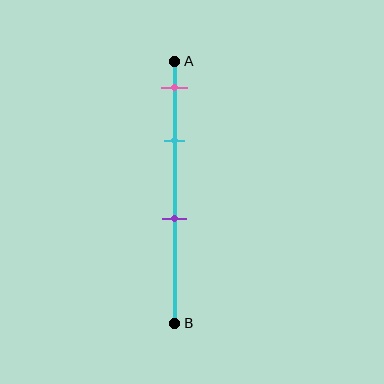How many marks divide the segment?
There are 3 marks dividing the segment.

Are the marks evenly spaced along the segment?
No, the marks are not evenly spaced.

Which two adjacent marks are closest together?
The pink and cyan marks are the closest adjacent pair.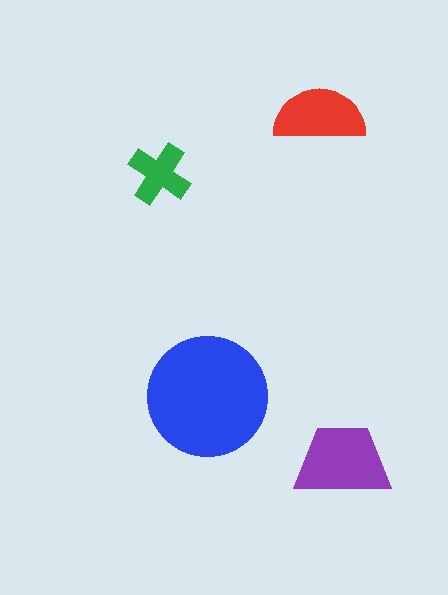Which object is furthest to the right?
The purple trapezoid is rightmost.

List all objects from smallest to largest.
The green cross, the red semicircle, the purple trapezoid, the blue circle.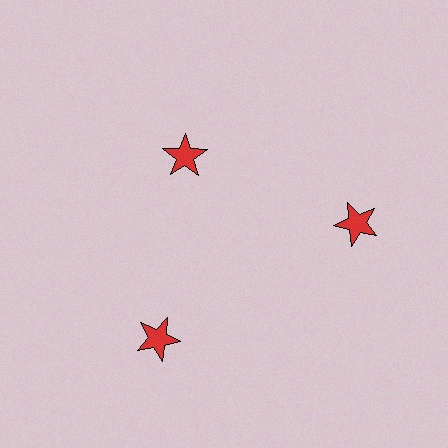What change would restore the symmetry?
The symmetry would be restored by moving it outward, back onto the ring so that all 3 stars sit at equal angles and equal distance from the center.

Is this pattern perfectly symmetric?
No. The 3 red stars are arranged in a ring, but one element near the 11 o'clock position is pulled inward toward the center, breaking the 3-fold rotational symmetry.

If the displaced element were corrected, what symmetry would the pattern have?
It would have 3-fold rotational symmetry — the pattern would map onto itself every 120 degrees.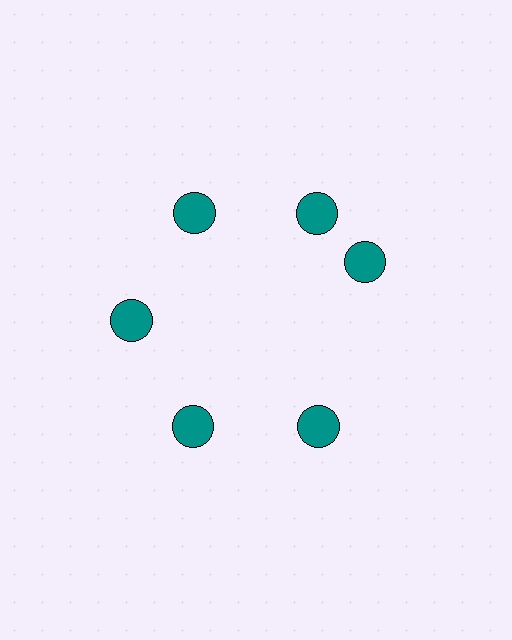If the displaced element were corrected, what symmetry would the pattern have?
It would have 6-fold rotational symmetry — the pattern would map onto itself every 60 degrees.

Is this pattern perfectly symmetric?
No. The 6 teal circles are arranged in a ring, but one element near the 3 o'clock position is rotated out of alignment along the ring, breaking the 6-fold rotational symmetry.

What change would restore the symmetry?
The symmetry would be restored by rotating it back into even spacing with its neighbors so that all 6 circles sit at equal angles and equal distance from the center.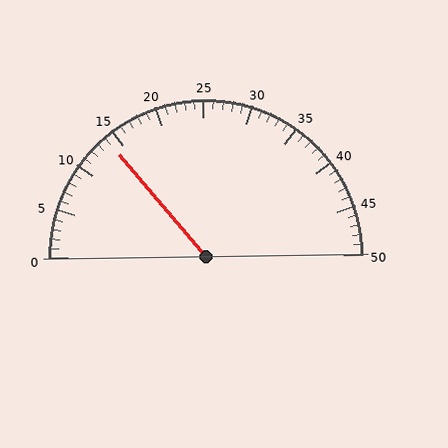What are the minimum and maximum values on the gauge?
The gauge ranges from 0 to 50.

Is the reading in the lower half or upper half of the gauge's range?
The reading is in the lower half of the range (0 to 50).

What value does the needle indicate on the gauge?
The needle indicates approximately 14.